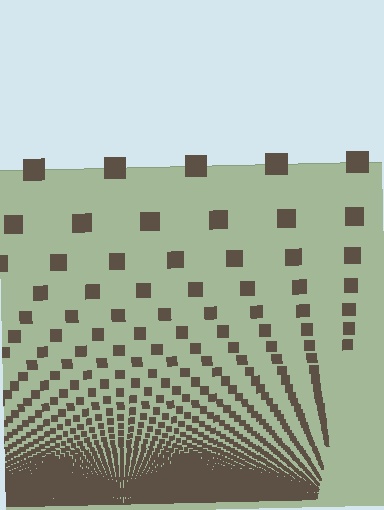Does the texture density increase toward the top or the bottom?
Density increases toward the bottom.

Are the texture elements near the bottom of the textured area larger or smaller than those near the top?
Smaller. The gradient is inverted — elements near the bottom are smaller and denser.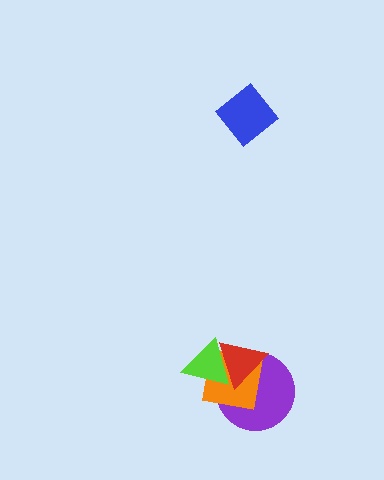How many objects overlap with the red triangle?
3 objects overlap with the red triangle.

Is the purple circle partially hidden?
Yes, it is partially covered by another shape.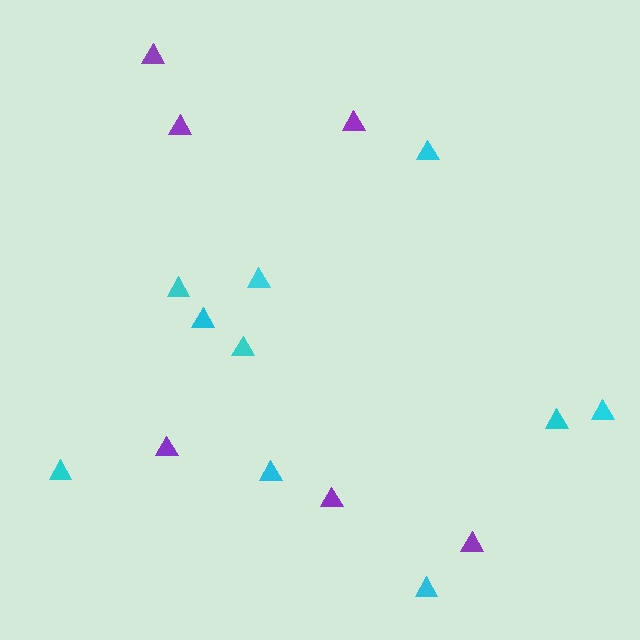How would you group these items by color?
There are 2 groups: one group of cyan triangles (10) and one group of purple triangles (6).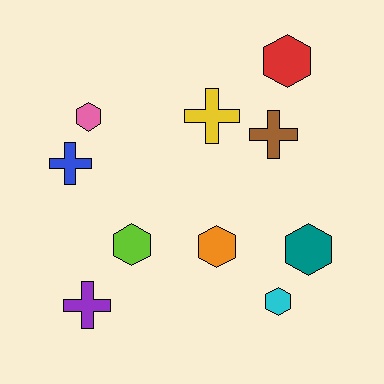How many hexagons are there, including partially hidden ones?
There are 6 hexagons.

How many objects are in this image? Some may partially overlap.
There are 10 objects.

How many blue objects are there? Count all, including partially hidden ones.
There is 1 blue object.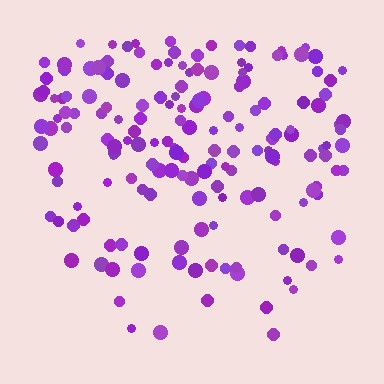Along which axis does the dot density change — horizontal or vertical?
Vertical.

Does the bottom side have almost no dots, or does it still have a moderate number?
Still a moderate number, just noticeably fewer than the top.